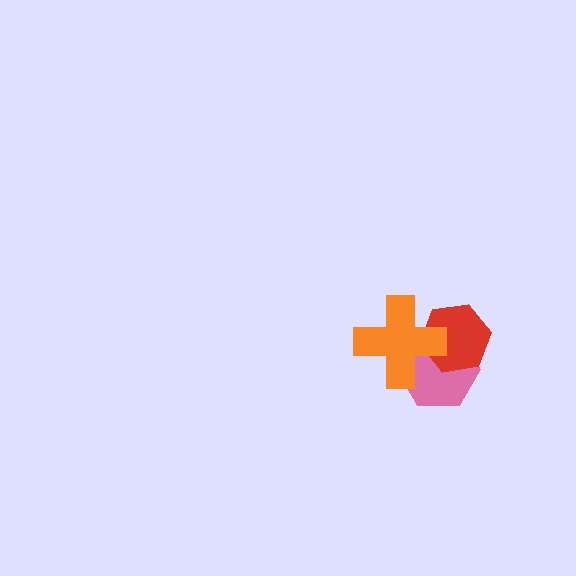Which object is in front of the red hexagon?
The orange cross is in front of the red hexagon.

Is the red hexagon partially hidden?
Yes, it is partially covered by another shape.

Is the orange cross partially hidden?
No, no other shape covers it.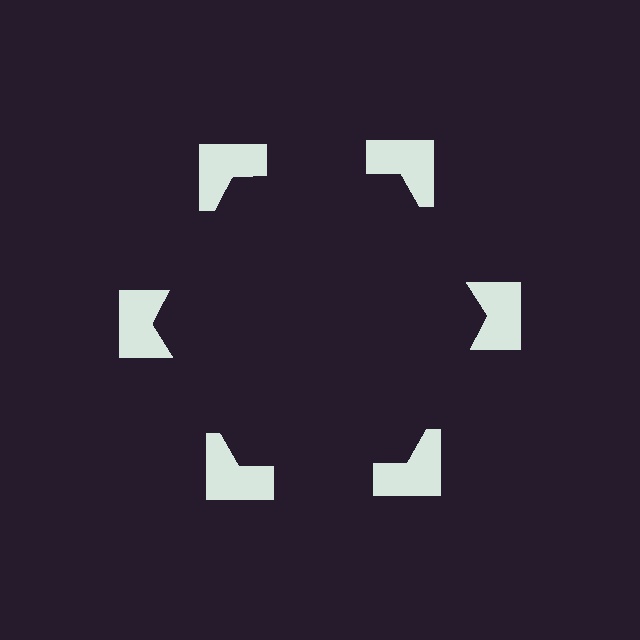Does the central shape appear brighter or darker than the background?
It typically appears slightly darker than the background, even though no actual brightness change is drawn.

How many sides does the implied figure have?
6 sides.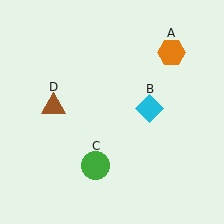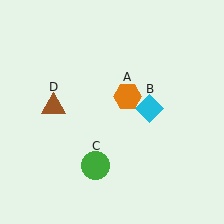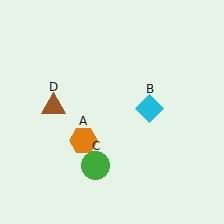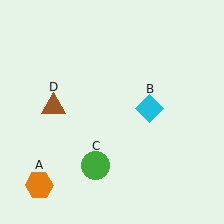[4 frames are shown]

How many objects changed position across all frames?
1 object changed position: orange hexagon (object A).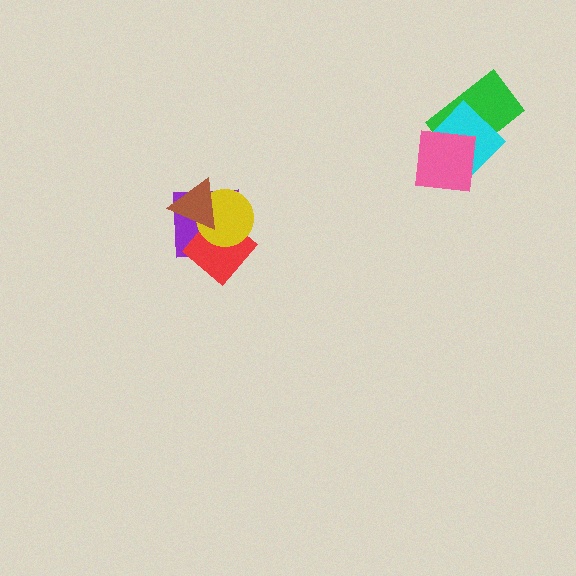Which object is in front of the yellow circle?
The brown triangle is in front of the yellow circle.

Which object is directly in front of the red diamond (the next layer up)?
The yellow circle is directly in front of the red diamond.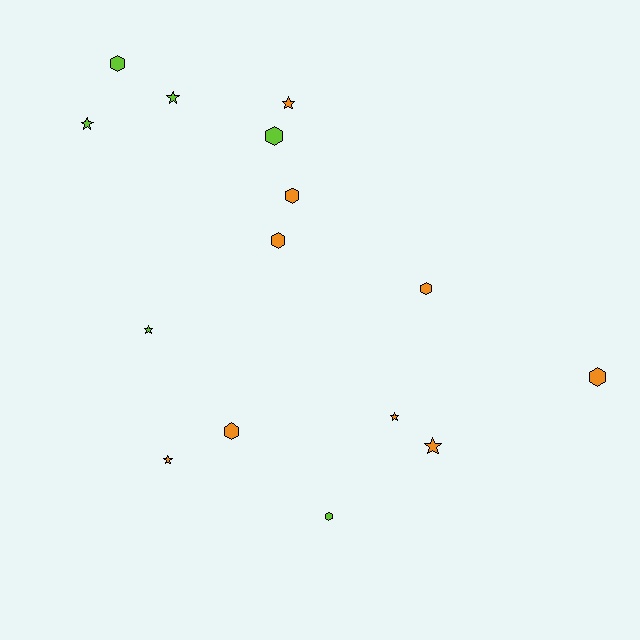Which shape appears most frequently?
Hexagon, with 8 objects.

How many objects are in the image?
There are 15 objects.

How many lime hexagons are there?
There are 3 lime hexagons.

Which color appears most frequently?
Orange, with 9 objects.